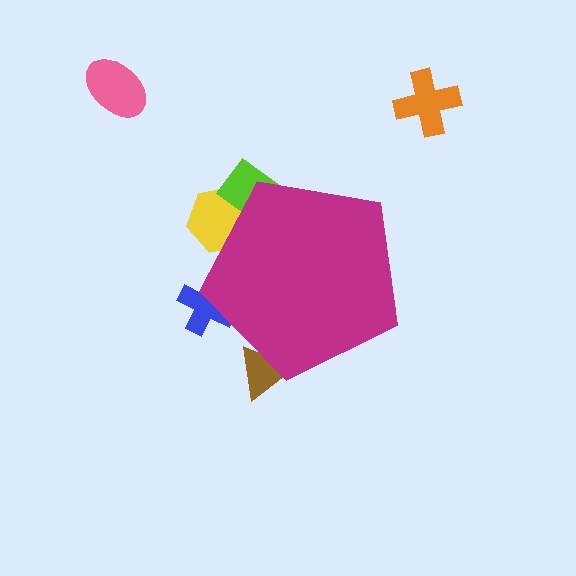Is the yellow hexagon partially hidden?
Yes, the yellow hexagon is partially hidden behind the magenta pentagon.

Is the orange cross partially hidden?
No, the orange cross is fully visible.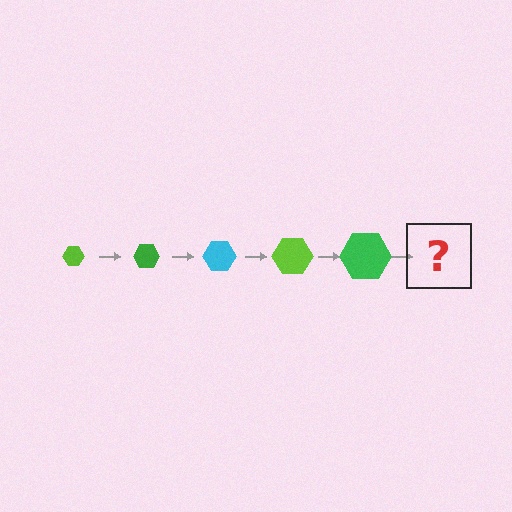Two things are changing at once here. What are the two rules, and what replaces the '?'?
The two rules are that the hexagon grows larger each step and the color cycles through lime, green, and cyan. The '?' should be a cyan hexagon, larger than the previous one.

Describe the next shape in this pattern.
It should be a cyan hexagon, larger than the previous one.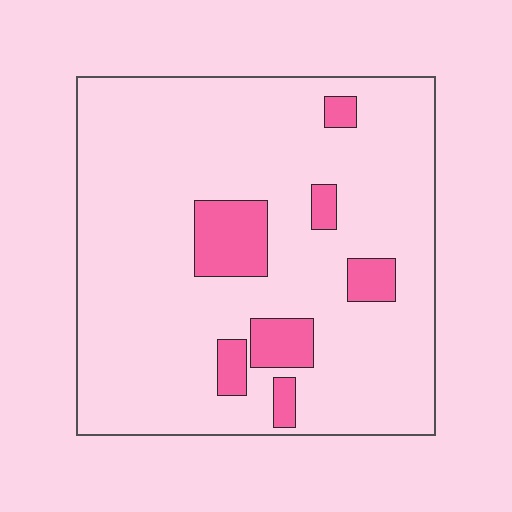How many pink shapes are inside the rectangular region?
7.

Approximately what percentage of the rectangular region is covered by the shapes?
Approximately 10%.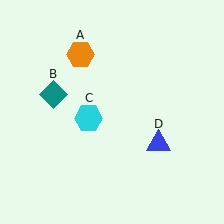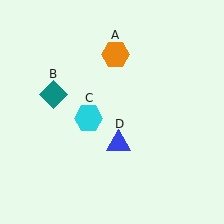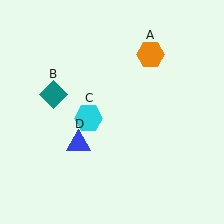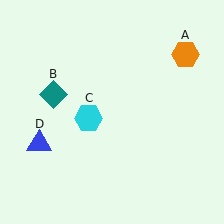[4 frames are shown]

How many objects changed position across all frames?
2 objects changed position: orange hexagon (object A), blue triangle (object D).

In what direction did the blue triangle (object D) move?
The blue triangle (object D) moved left.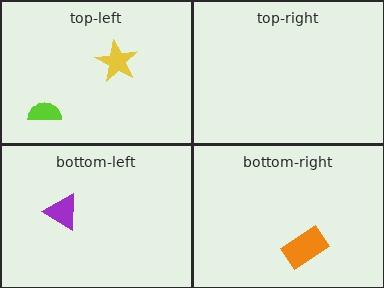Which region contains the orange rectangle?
The bottom-right region.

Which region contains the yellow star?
The top-left region.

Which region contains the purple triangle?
The bottom-left region.